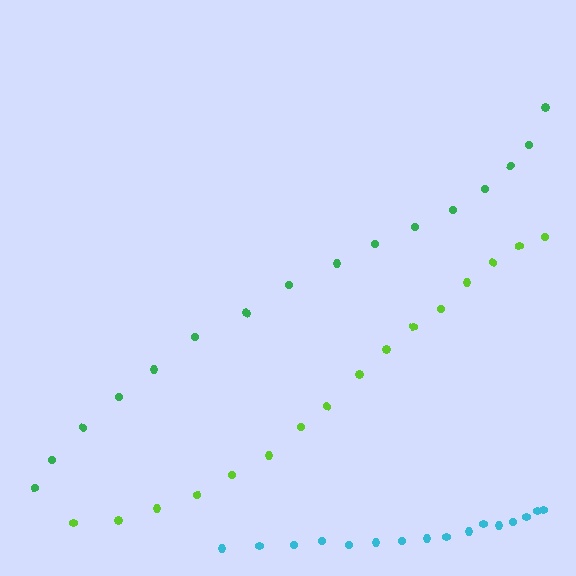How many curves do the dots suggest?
There are 3 distinct paths.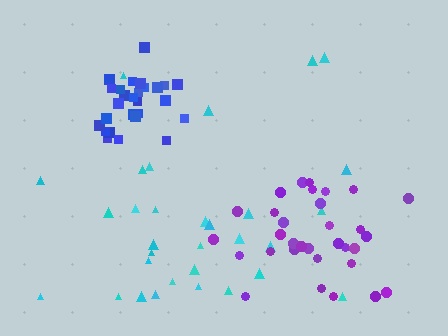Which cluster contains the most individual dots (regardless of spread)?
Cyan (32).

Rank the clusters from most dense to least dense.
blue, purple, cyan.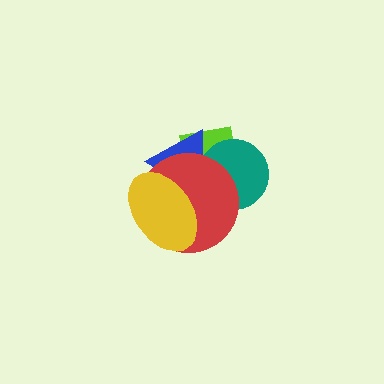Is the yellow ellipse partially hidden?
No, no other shape covers it.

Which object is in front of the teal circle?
The red circle is in front of the teal circle.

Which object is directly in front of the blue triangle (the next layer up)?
The teal circle is directly in front of the blue triangle.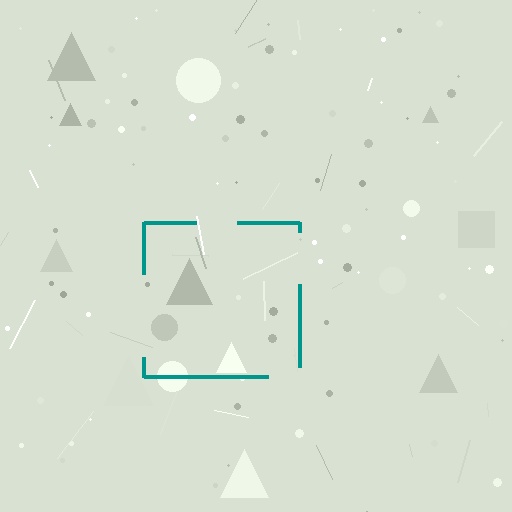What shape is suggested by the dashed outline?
The dashed outline suggests a square.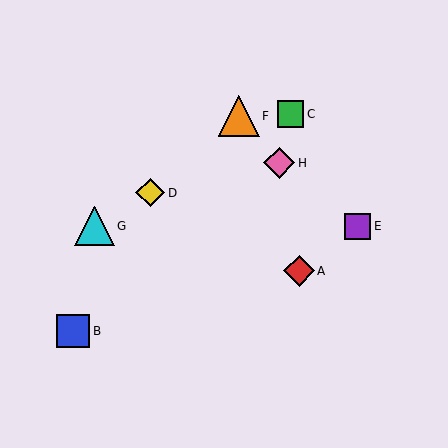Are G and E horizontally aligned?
Yes, both are at y≈226.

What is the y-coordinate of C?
Object C is at y≈114.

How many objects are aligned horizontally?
2 objects (E, G) are aligned horizontally.